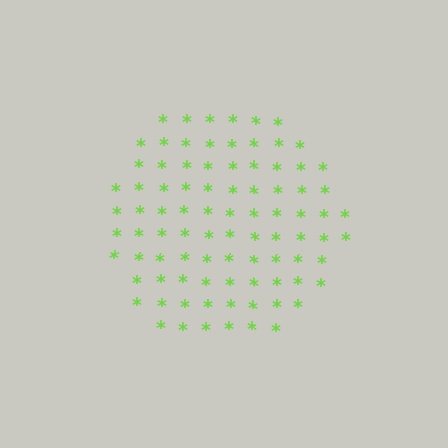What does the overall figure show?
The overall figure shows a hexagon.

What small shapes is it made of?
It is made of small asterisks.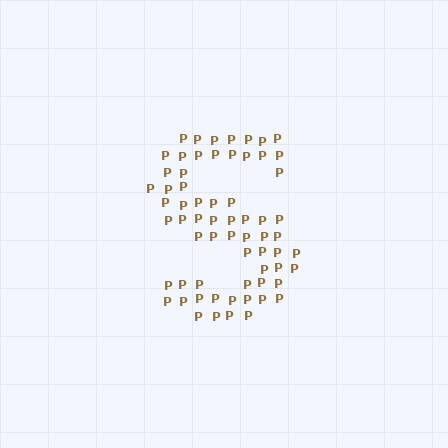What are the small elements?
The small elements are letter P's.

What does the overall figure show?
The overall figure shows the letter S.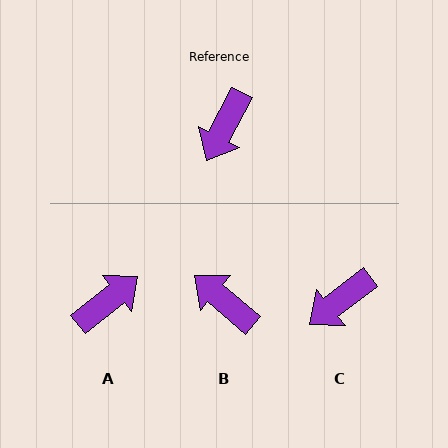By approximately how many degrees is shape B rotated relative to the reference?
Approximately 103 degrees clockwise.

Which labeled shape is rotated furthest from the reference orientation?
A, about 157 degrees away.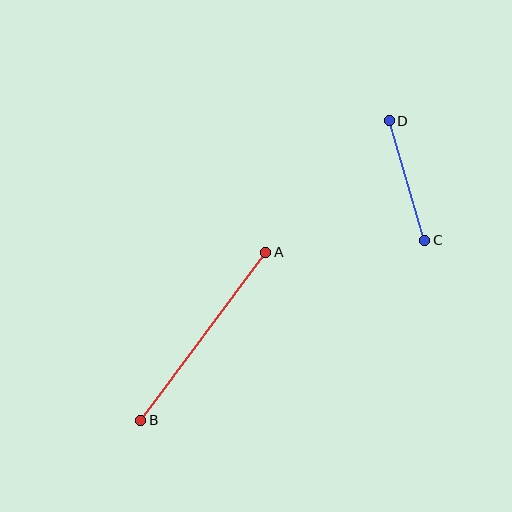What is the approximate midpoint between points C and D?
The midpoint is at approximately (407, 181) pixels.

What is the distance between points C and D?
The distance is approximately 125 pixels.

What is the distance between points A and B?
The distance is approximately 209 pixels.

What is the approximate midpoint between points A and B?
The midpoint is at approximately (203, 336) pixels.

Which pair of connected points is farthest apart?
Points A and B are farthest apart.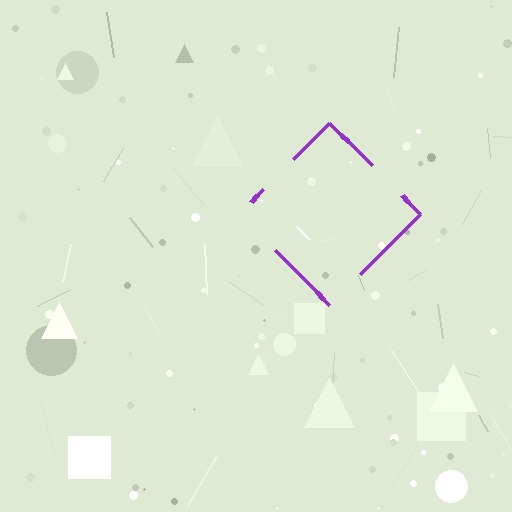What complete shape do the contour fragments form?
The contour fragments form a diamond.